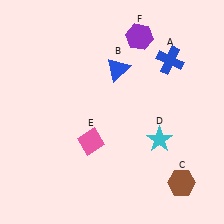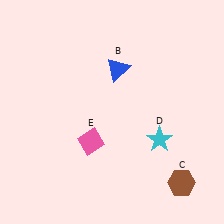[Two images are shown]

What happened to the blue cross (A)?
The blue cross (A) was removed in Image 2. It was in the top-right area of Image 1.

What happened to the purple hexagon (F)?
The purple hexagon (F) was removed in Image 2. It was in the top-right area of Image 1.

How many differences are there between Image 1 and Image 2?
There are 2 differences between the two images.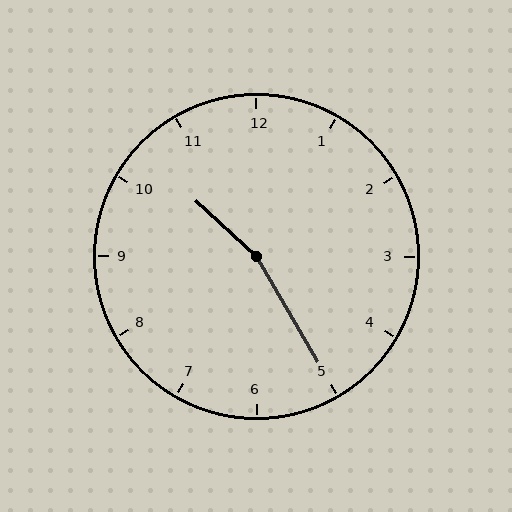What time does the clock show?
10:25.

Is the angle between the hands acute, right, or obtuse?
It is obtuse.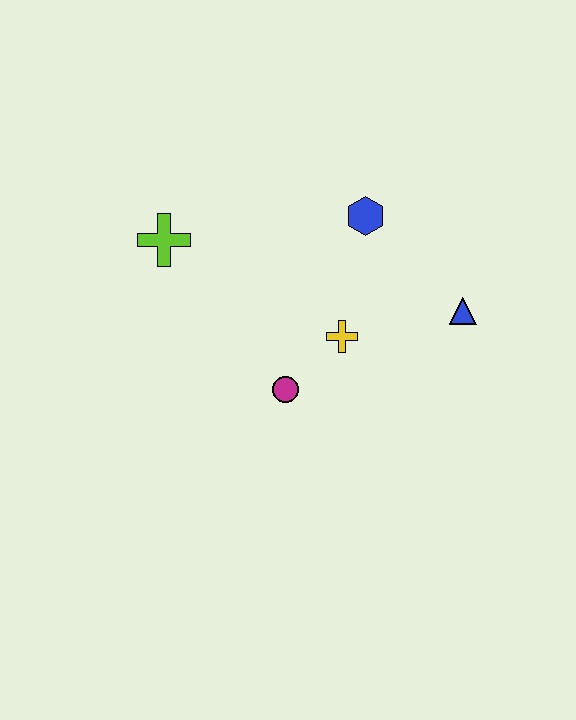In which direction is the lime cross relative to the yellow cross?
The lime cross is to the left of the yellow cross.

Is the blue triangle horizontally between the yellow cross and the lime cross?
No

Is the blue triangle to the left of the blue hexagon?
No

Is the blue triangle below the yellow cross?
No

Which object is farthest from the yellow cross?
The lime cross is farthest from the yellow cross.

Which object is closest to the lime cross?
The magenta circle is closest to the lime cross.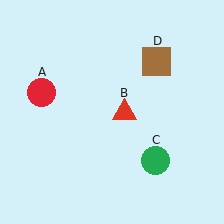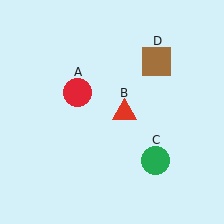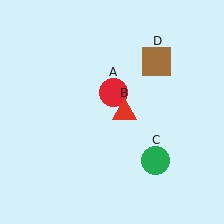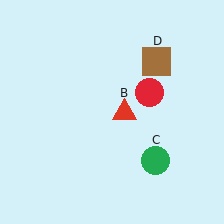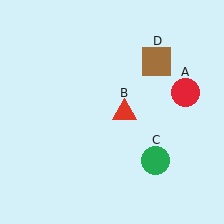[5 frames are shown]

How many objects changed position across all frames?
1 object changed position: red circle (object A).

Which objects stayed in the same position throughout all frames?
Red triangle (object B) and green circle (object C) and brown square (object D) remained stationary.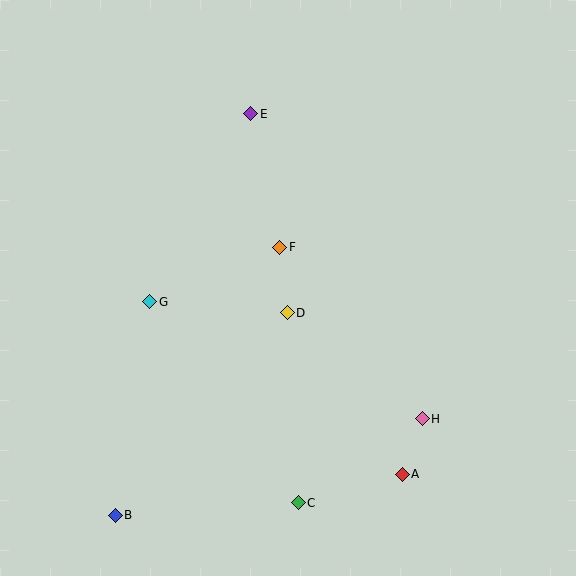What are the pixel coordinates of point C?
Point C is at (298, 503).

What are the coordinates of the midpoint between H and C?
The midpoint between H and C is at (360, 461).